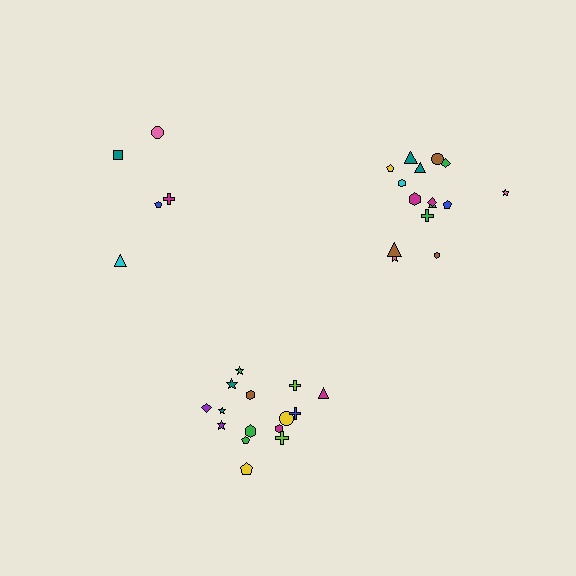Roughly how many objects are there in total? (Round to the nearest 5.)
Roughly 35 objects in total.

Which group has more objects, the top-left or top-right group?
The top-right group.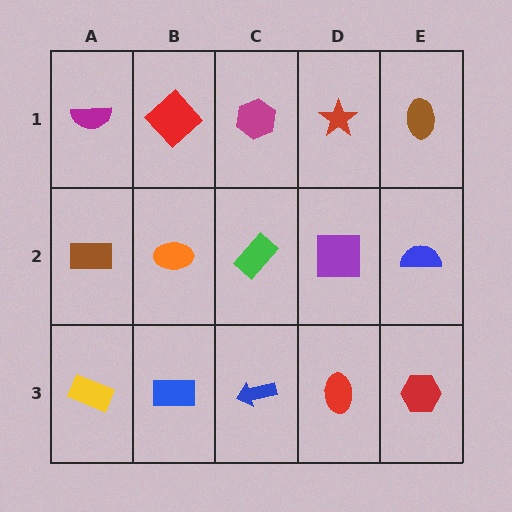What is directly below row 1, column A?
A brown rectangle.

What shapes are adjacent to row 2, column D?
A red star (row 1, column D), a red ellipse (row 3, column D), a green rectangle (row 2, column C), a blue semicircle (row 2, column E).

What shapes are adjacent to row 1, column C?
A green rectangle (row 2, column C), a red diamond (row 1, column B), a red star (row 1, column D).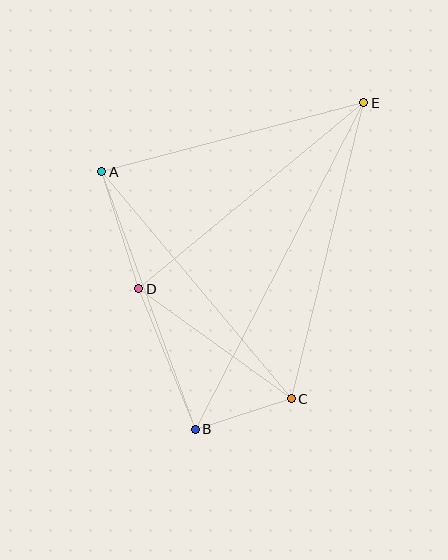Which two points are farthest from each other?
Points B and E are farthest from each other.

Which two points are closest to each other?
Points B and C are closest to each other.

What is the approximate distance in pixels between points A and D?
The distance between A and D is approximately 123 pixels.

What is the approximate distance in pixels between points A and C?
The distance between A and C is approximately 296 pixels.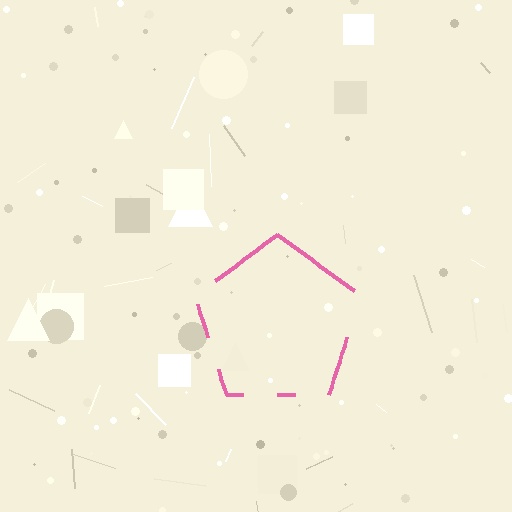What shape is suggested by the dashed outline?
The dashed outline suggests a pentagon.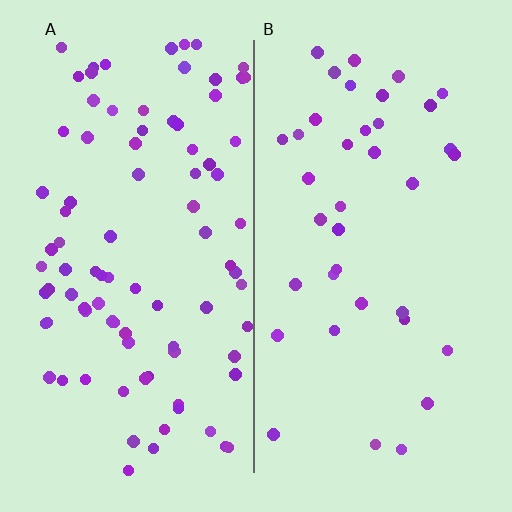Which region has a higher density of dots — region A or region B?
A (the left).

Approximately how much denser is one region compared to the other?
Approximately 2.4× — region A over region B.